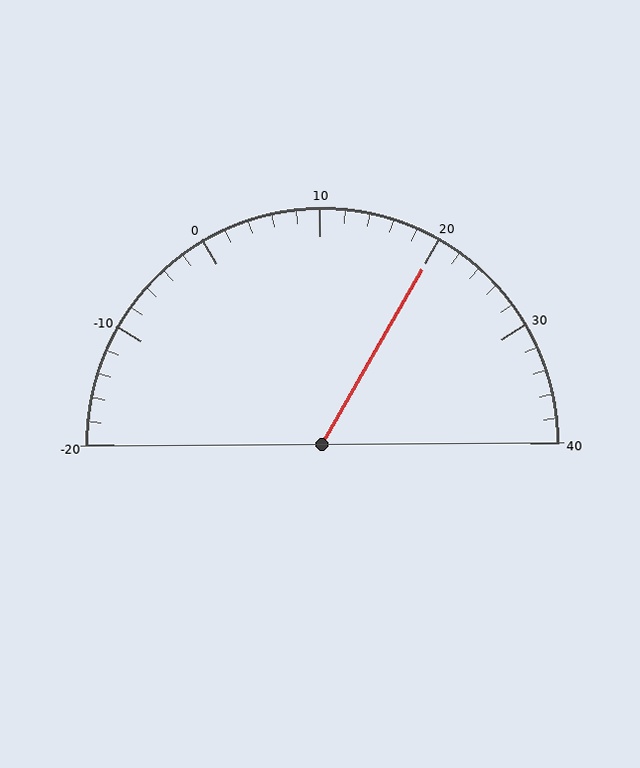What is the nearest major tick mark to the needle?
The nearest major tick mark is 20.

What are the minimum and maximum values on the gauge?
The gauge ranges from -20 to 40.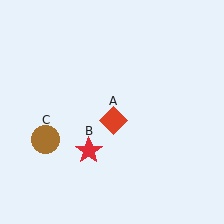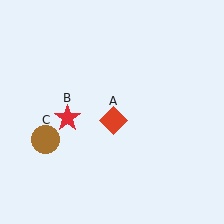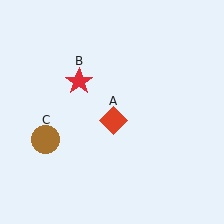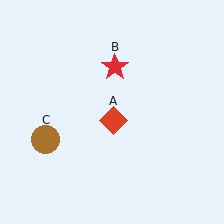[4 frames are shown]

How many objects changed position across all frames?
1 object changed position: red star (object B).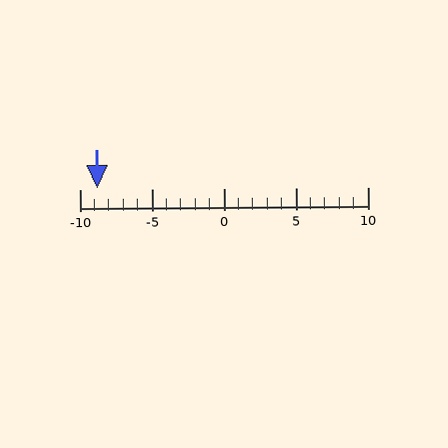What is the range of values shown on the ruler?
The ruler shows values from -10 to 10.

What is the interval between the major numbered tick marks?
The major tick marks are spaced 5 units apart.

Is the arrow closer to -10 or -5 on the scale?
The arrow is closer to -10.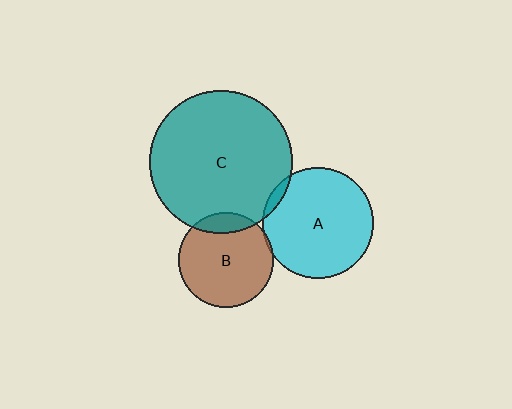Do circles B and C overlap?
Yes.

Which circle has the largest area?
Circle C (teal).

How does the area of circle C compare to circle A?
Approximately 1.7 times.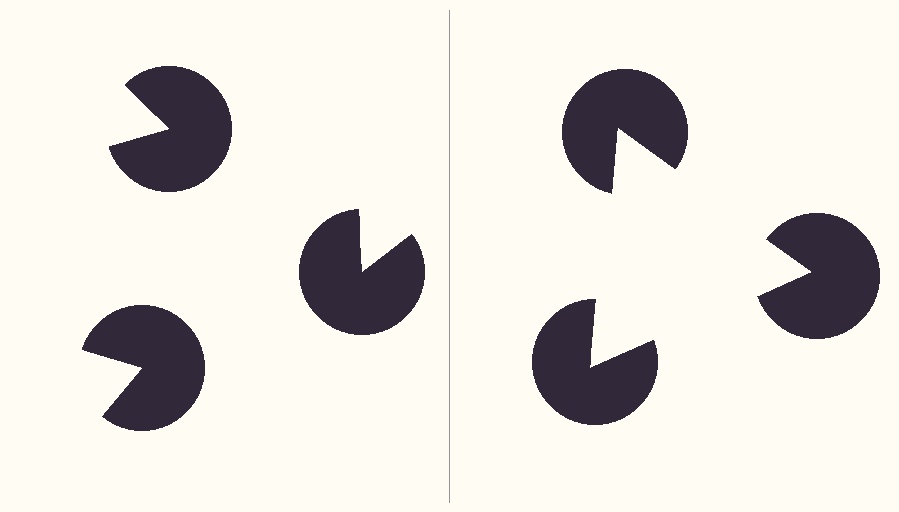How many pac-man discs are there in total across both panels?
6 — 3 on each side.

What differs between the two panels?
The pac-man discs are positioned identically on both sides; only the wedge orientations differ. On the right they align to a triangle; on the left they are misaligned.